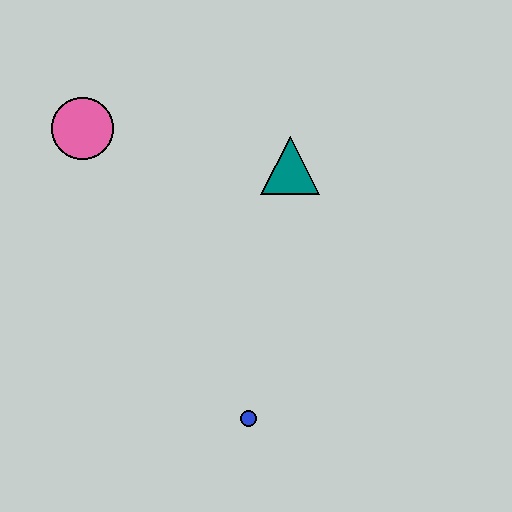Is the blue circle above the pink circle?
No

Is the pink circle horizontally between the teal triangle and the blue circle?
No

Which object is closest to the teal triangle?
The pink circle is closest to the teal triangle.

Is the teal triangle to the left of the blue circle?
No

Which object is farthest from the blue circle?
The pink circle is farthest from the blue circle.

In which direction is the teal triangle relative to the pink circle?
The teal triangle is to the right of the pink circle.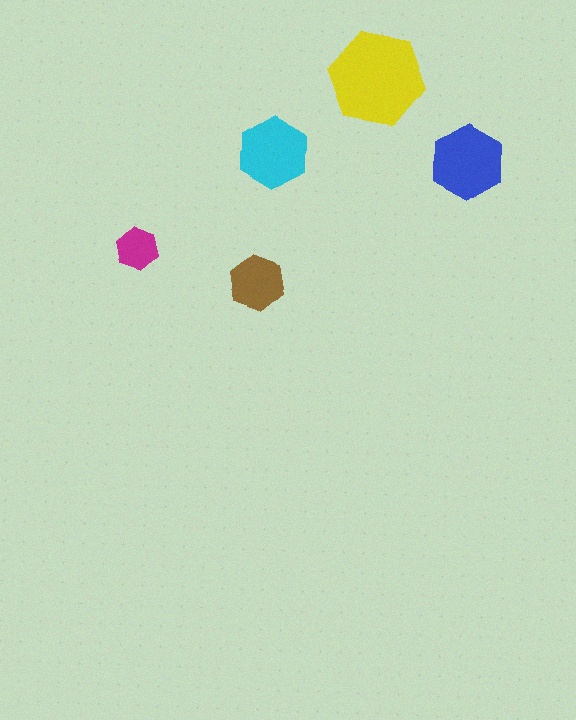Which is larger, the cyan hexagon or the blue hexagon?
The blue one.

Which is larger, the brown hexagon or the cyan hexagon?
The cyan one.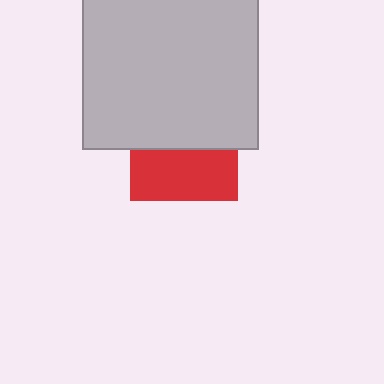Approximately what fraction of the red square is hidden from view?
Roughly 52% of the red square is hidden behind the light gray square.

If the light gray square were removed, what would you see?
You would see the complete red square.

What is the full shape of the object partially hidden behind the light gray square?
The partially hidden object is a red square.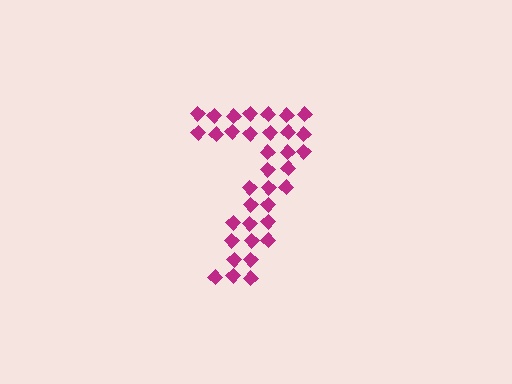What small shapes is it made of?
It is made of small diamonds.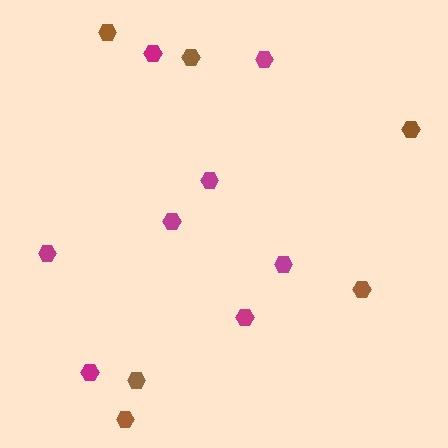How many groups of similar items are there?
There are 2 groups: one group of brown hexagons (6) and one group of magenta hexagons (8).